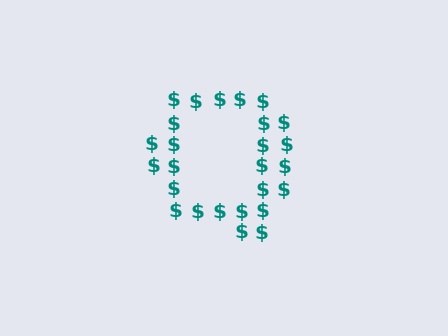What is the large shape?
The large shape is the letter Q.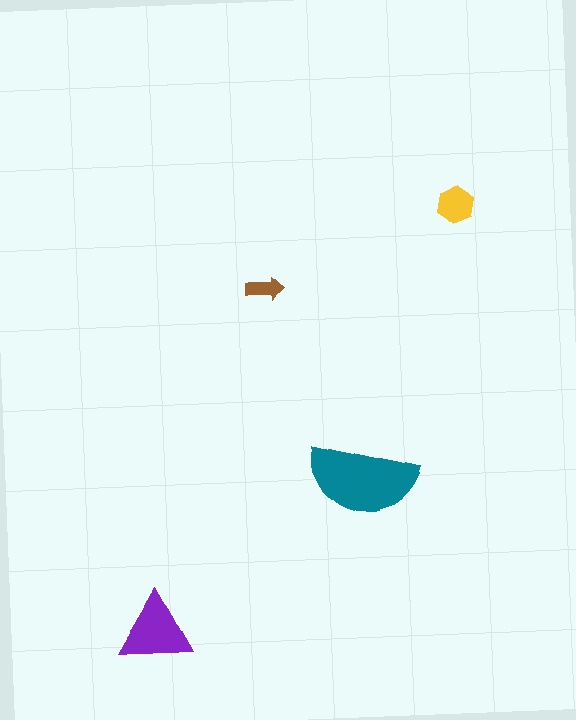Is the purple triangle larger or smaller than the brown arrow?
Larger.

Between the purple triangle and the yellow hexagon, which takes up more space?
The purple triangle.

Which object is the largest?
The teal semicircle.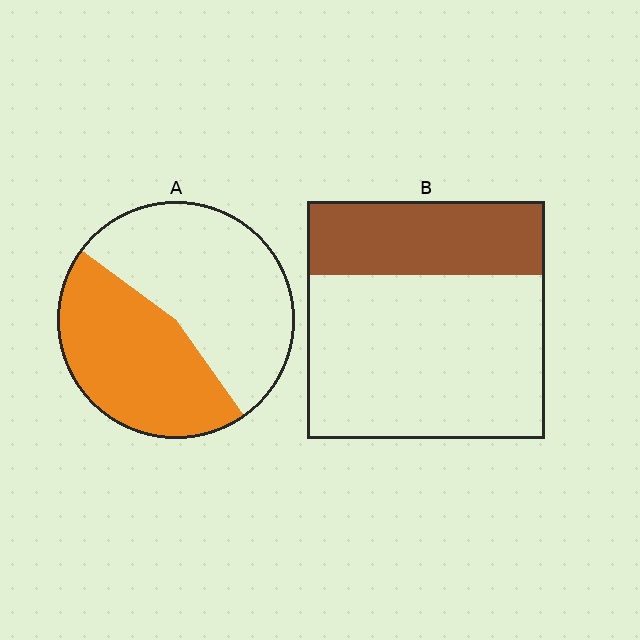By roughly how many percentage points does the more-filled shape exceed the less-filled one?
By roughly 15 percentage points (A over B).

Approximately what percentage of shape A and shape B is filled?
A is approximately 45% and B is approximately 30%.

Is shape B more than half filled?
No.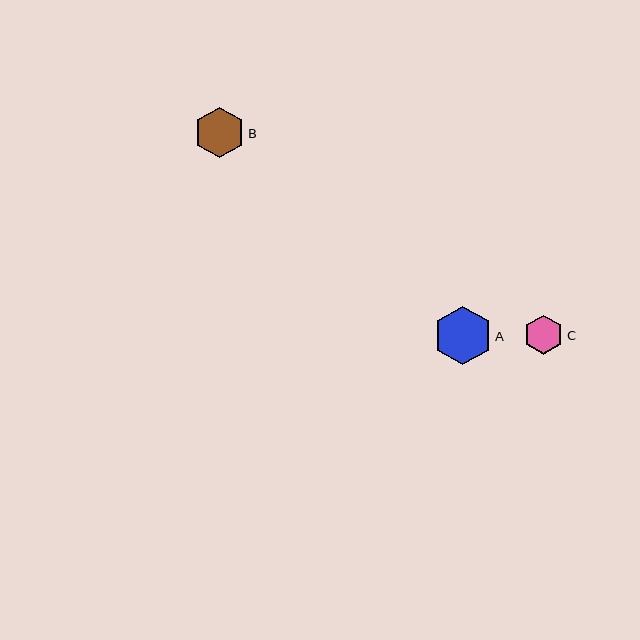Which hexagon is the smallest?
Hexagon C is the smallest with a size of approximately 40 pixels.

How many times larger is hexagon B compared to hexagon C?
Hexagon B is approximately 1.3 times the size of hexagon C.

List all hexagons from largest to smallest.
From largest to smallest: A, B, C.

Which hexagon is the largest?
Hexagon A is the largest with a size of approximately 58 pixels.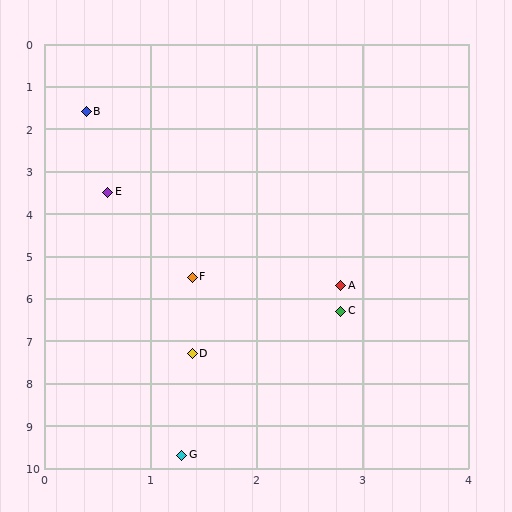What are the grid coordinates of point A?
Point A is at approximately (2.8, 5.7).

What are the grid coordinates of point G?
Point G is at approximately (1.3, 9.7).